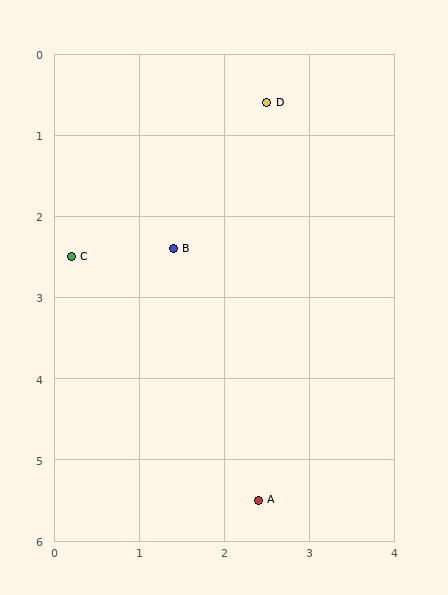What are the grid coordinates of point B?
Point B is at approximately (1.4, 2.4).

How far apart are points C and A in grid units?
Points C and A are about 3.7 grid units apart.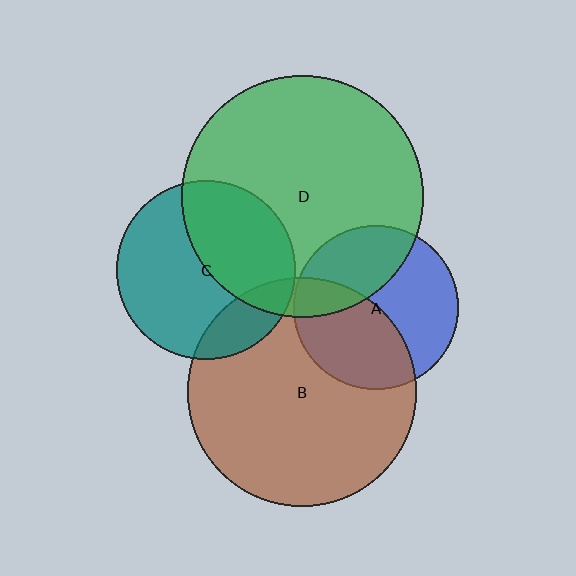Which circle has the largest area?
Circle D (green).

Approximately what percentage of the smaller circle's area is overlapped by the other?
Approximately 40%.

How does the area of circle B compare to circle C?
Approximately 1.6 times.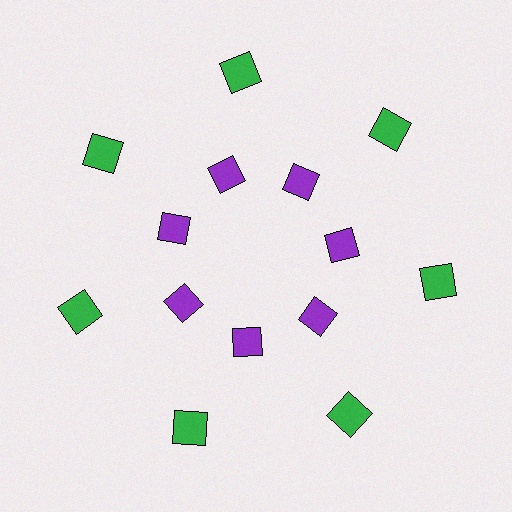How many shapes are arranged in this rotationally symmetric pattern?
There are 14 shapes, arranged in 7 groups of 2.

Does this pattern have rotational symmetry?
Yes, this pattern has 7-fold rotational symmetry. It looks the same after rotating 51 degrees around the center.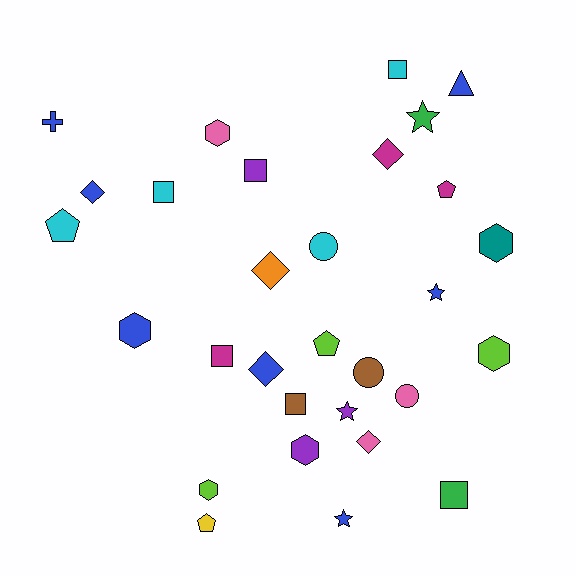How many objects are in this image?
There are 30 objects.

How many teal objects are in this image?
There is 1 teal object.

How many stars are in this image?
There are 4 stars.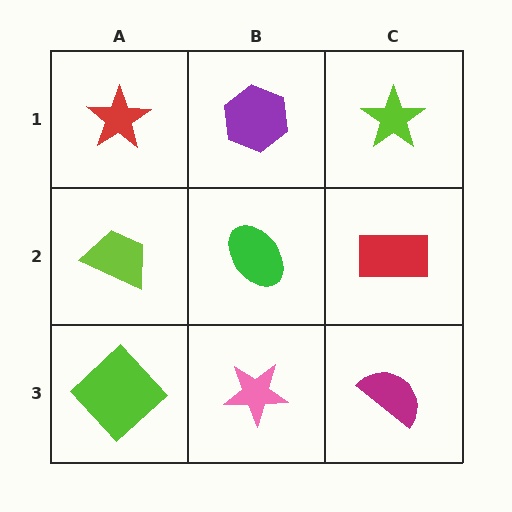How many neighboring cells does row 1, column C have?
2.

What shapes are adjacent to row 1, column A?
A lime trapezoid (row 2, column A), a purple hexagon (row 1, column B).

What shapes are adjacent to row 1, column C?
A red rectangle (row 2, column C), a purple hexagon (row 1, column B).